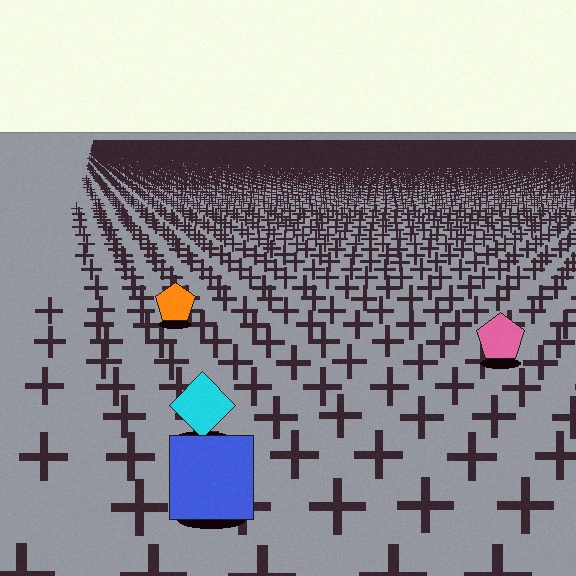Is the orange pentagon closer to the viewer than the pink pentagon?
No. The pink pentagon is closer — you can tell from the texture gradient: the ground texture is coarser near it.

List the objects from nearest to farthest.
From nearest to farthest: the blue square, the cyan diamond, the pink pentagon, the orange pentagon.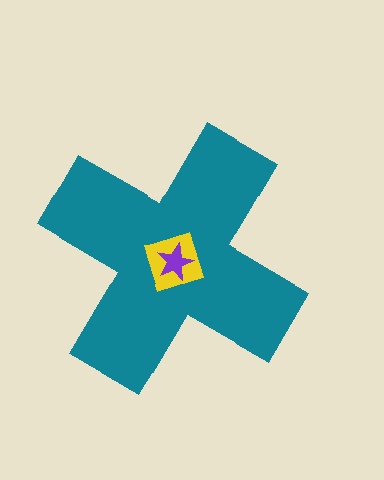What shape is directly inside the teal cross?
The yellow square.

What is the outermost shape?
The teal cross.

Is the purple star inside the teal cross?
Yes.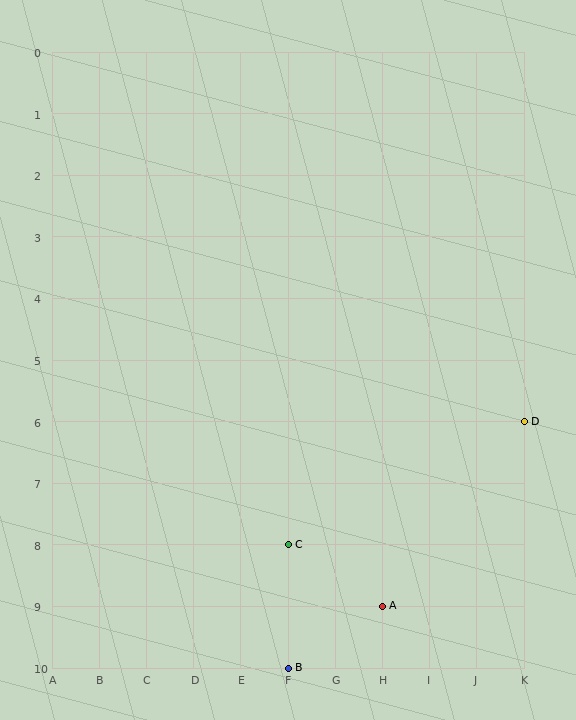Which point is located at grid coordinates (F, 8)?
Point C is at (F, 8).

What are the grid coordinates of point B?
Point B is at grid coordinates (F, 10).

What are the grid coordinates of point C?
Point C is at grid coordinates (F, 8).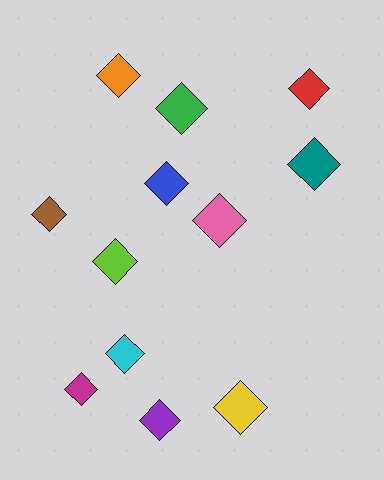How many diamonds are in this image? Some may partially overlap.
There are 12 diamonds.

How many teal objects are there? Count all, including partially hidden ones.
There is 1 teal object.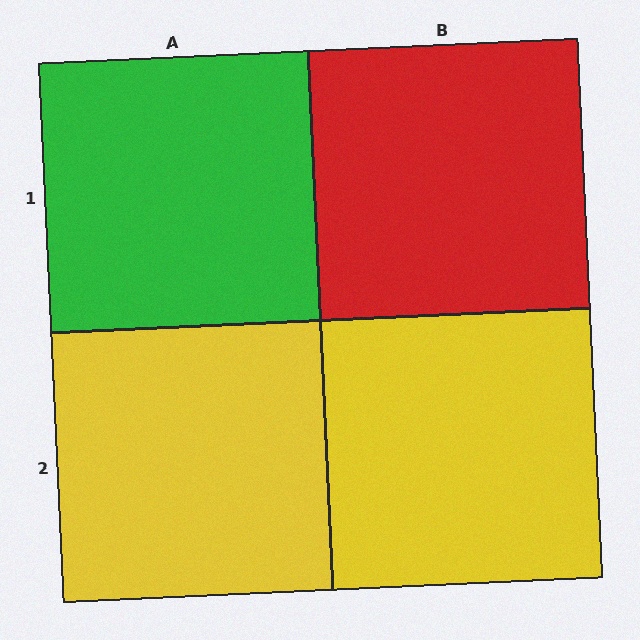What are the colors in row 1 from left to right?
Green, red.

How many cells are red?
1 cell is red.